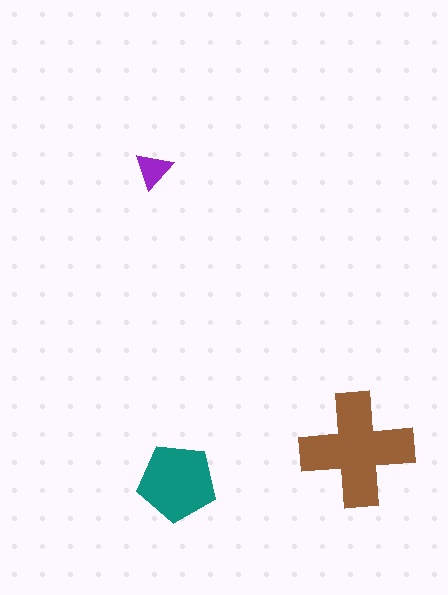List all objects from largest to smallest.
The brown cross, the teal pentagon, the purple triangle.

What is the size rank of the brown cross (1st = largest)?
1st.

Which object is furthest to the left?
The purple triangle is leftmost.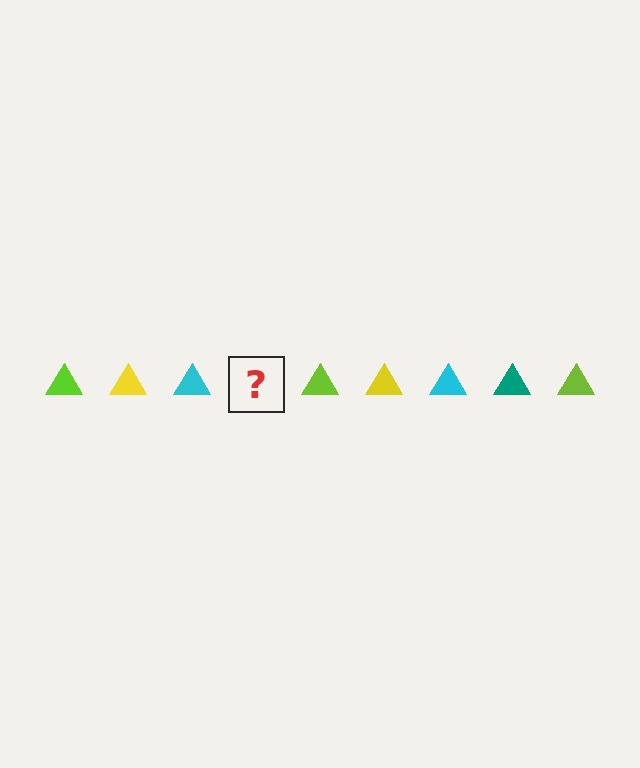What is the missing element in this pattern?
The missing element is a teal triangle.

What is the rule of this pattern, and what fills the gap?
The rule is that the pattern cycles through lime, yellow, cyan, teal triangles. The gap should be filled with a teal triangle.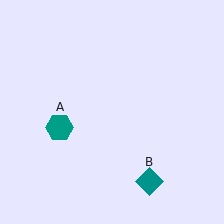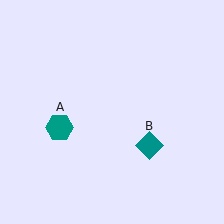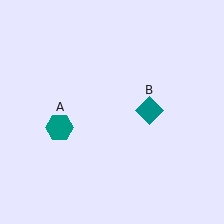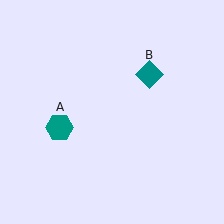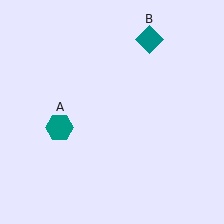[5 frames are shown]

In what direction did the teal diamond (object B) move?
The teal diamond (object B) moved up.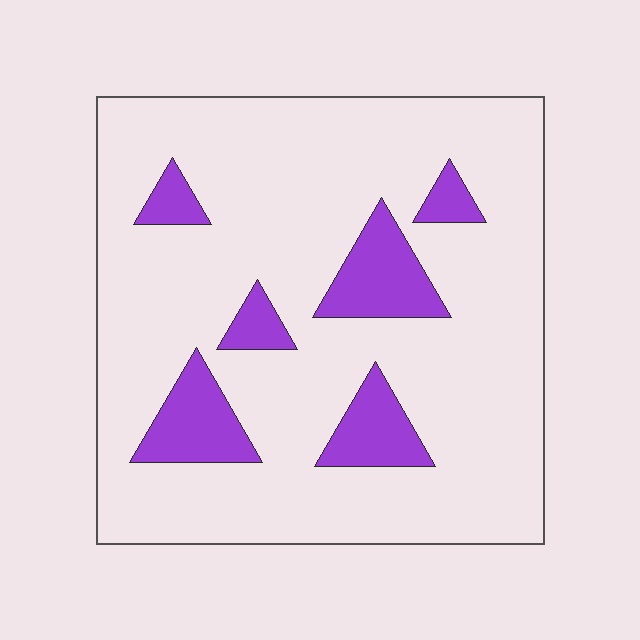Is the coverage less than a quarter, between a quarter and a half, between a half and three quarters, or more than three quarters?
Less than a quarter.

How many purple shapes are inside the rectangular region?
6.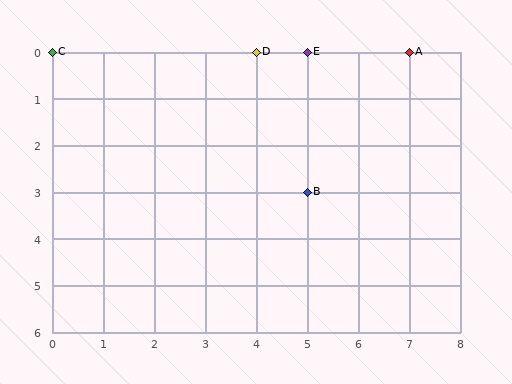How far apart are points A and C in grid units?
Points A and C are 7 columns apart.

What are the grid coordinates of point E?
Point E is at grid coordinates (5, 0).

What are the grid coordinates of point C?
Point C is at grid coordinates (0, 0).